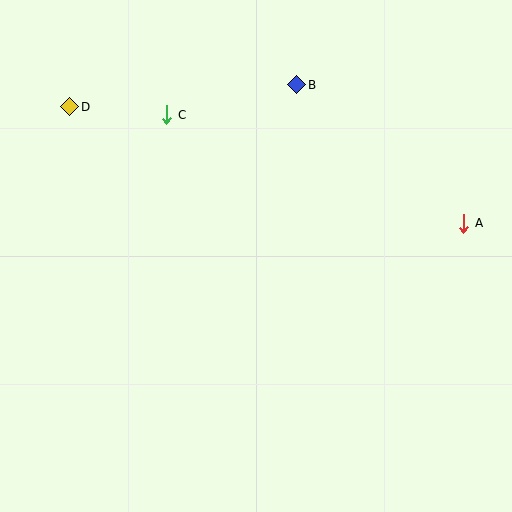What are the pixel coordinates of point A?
Point A is at (464, 223).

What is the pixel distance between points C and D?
The distance between C and D is 97 pixels.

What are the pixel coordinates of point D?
Point D is at (70, 107).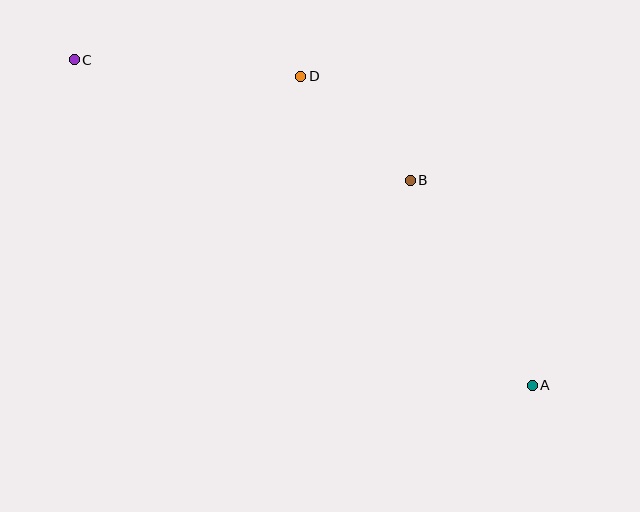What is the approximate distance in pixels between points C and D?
The distance between C and D is approximately 227 pixels.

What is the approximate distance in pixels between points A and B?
The distance between A and B is approximately 239 pixels.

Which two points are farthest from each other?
Points A and C are farthest from each other.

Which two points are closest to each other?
Points B and D are closest to each other.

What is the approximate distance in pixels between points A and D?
The distance between A and D is approximately 386 pixels.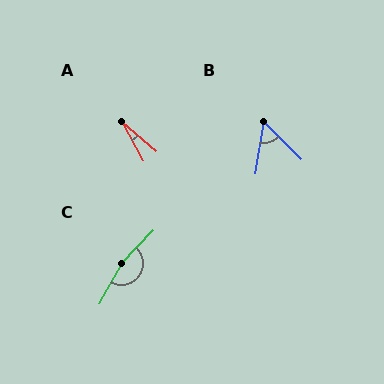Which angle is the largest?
C, at approximately 165 degrees.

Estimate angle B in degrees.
Approximately 54 degrees.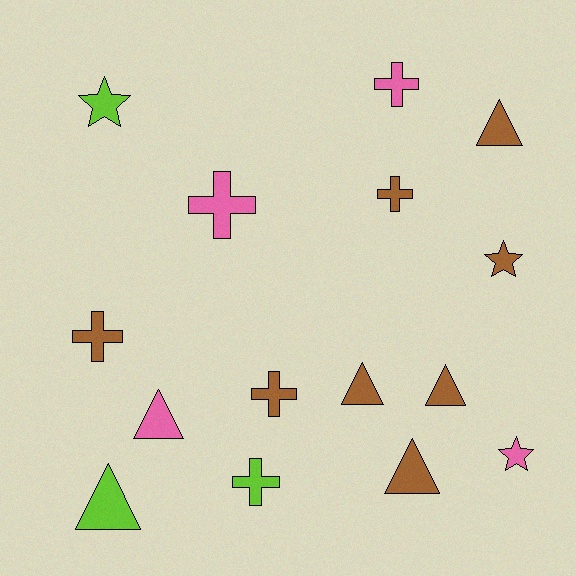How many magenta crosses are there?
There are no magenta crosses.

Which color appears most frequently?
Brown, with 8 objects.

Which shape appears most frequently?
Cross, with 6 objects.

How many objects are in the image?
There are 15 objects.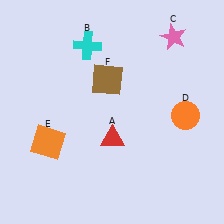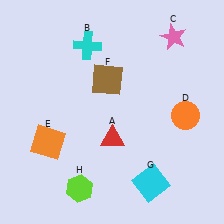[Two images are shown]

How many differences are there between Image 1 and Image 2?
There are 2 differences between the two images.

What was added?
A cyan square (G), a lime hexagon (H) were added in Image 2.